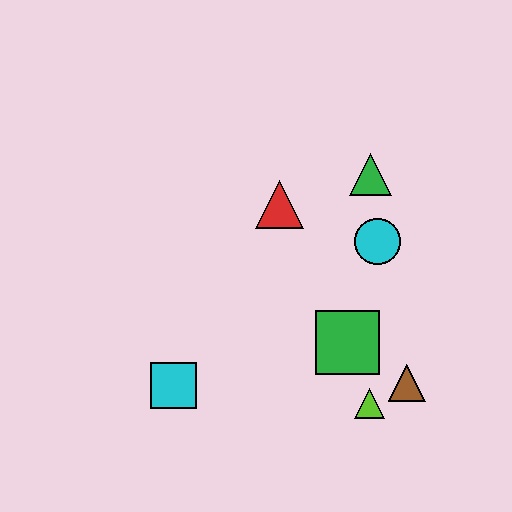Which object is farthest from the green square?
The cyan square is farthest from the green square.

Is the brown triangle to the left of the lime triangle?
No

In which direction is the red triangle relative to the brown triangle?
The red triangle is above the brown triangle.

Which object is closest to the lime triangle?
The brown triangle is closest to the lime triangle.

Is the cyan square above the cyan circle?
No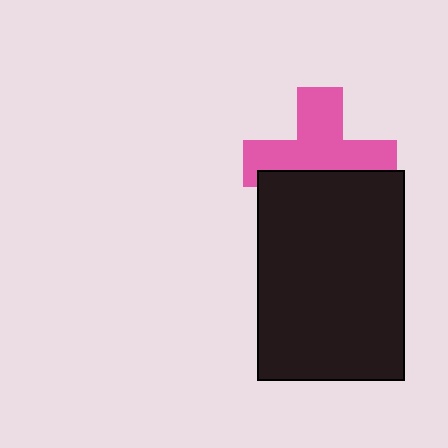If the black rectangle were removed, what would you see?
You would see the complete pink cross.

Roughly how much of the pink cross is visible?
About half of it is visible (roughly 60%).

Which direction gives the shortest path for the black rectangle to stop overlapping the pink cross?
Moving down gives the shortest separation.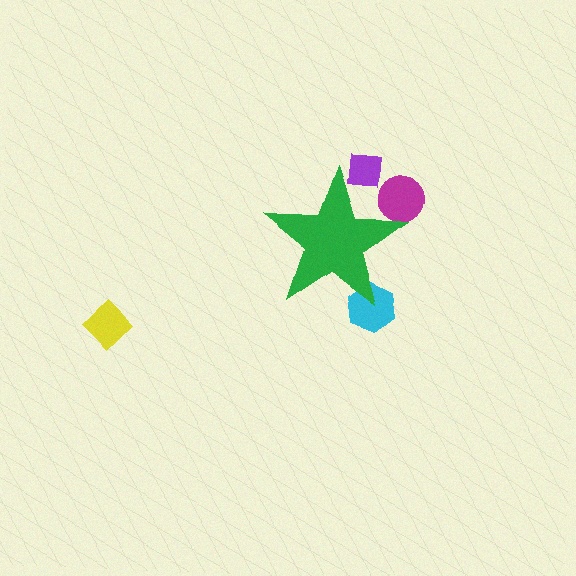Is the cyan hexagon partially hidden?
Yes, the cyan hexagon is partially hidden behind the green star.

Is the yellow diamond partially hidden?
No, the yellow diamond is fully visible.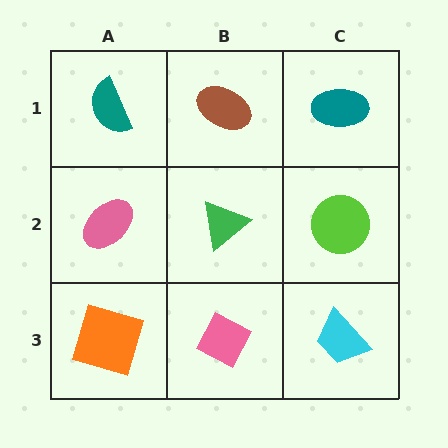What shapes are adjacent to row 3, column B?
A green triangle (row 2, column B), an orange square (row 3, column A), a cyan trapezoid (row 3, column C).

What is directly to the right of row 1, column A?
A brown ellipse.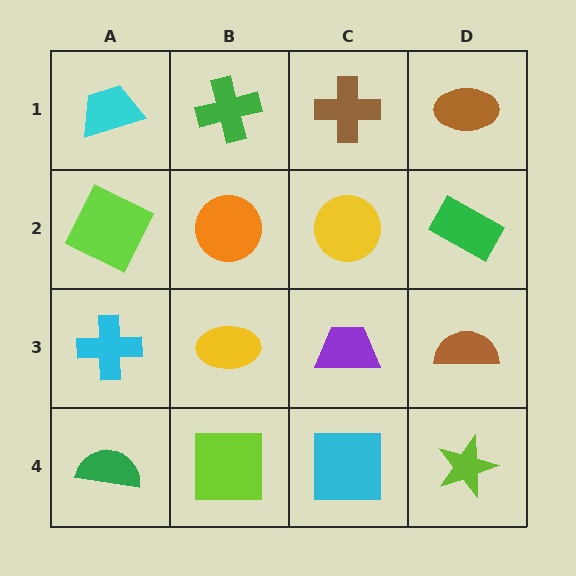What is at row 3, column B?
A yellow ellipse.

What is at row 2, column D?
A green rectangle.